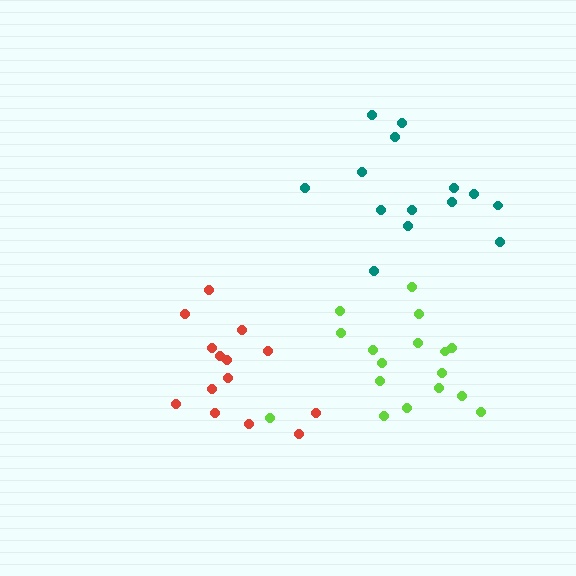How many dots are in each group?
Group 1: 14 dots, Group 2: 14 dots, Group 3: 17 dots (45 total).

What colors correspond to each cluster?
The clusters are colored: red, teal, lime.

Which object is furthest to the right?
The teal cluster is rightmost.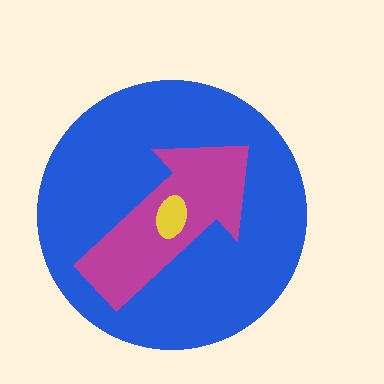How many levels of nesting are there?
3.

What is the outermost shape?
The blue circle.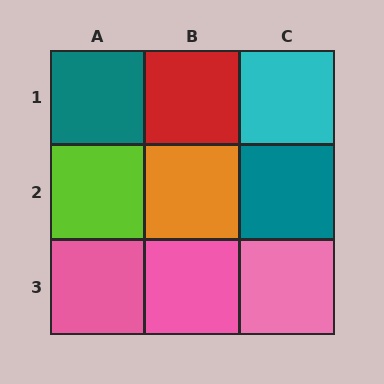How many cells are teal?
2 cells are teal.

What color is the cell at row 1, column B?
Red.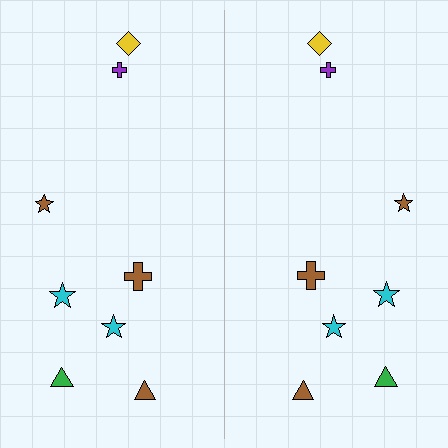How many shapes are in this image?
There are 16 shapes in this image.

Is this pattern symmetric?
Yes, this pattern has bilateral (reflection) symmetry.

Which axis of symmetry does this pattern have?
The pattern has a vertical axis of symmetry running through the center of the image.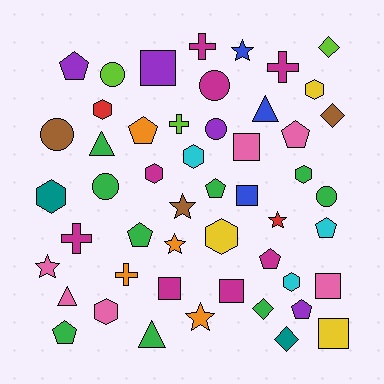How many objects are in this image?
There are 50 objects.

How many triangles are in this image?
There are 4 triangles.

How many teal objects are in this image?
There are 2 teal objects.